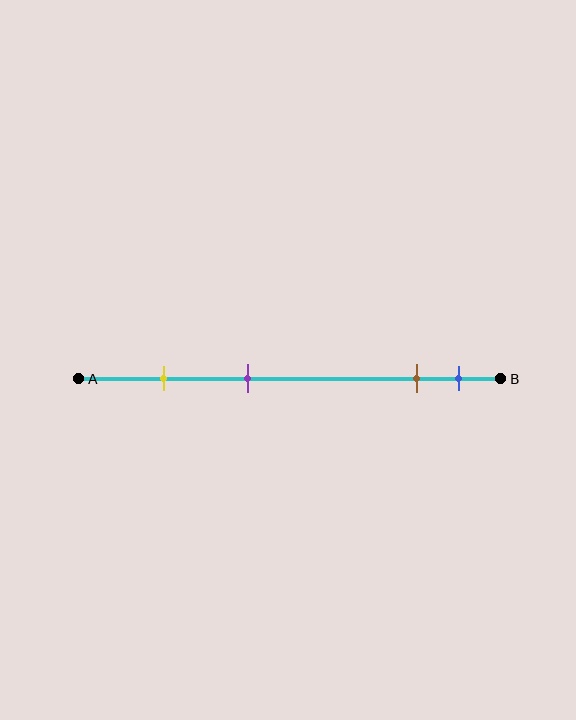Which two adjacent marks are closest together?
The brown and blue marks are the closest adjacent pair.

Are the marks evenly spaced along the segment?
No, the marks are not evenly spaced.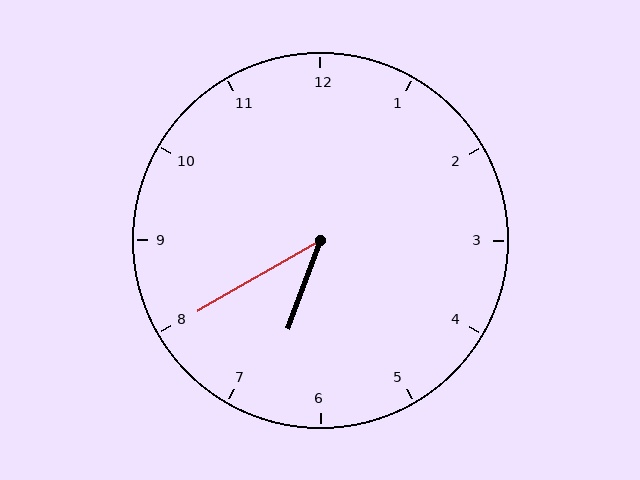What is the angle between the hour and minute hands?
Approximately 40 degrees.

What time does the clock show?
6:40.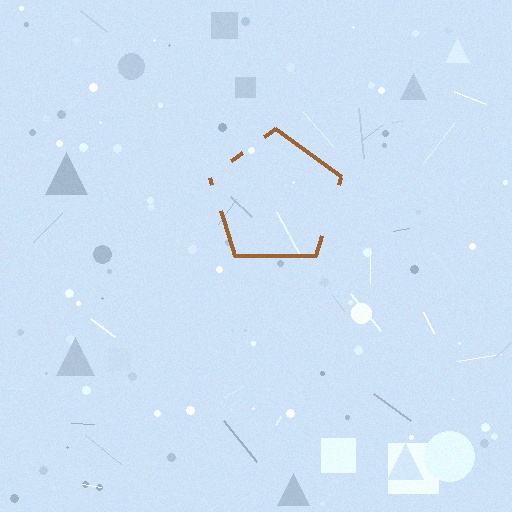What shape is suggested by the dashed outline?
The dashed outline suggests a pentagon.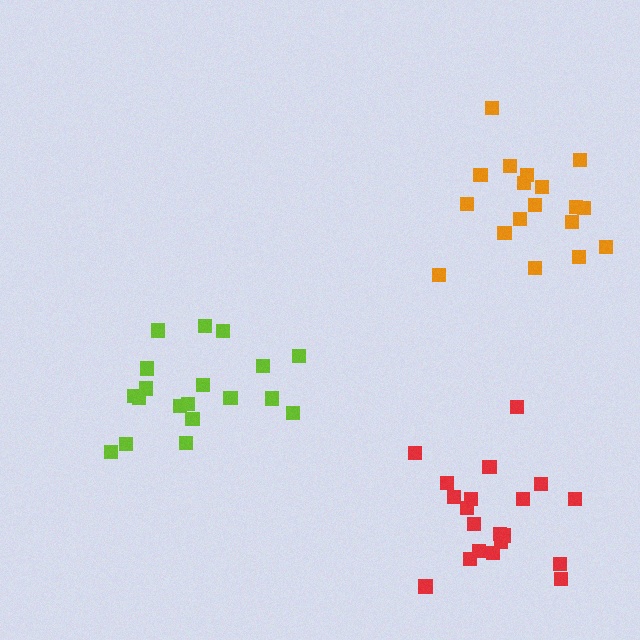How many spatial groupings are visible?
There are 3 spatial groupings.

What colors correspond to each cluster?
The clusters are colored: lime, orange, red.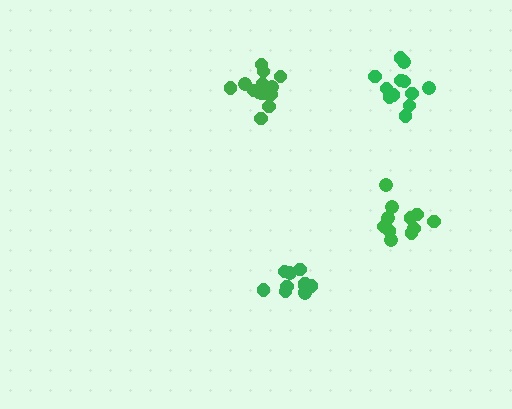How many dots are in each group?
Group 1: 11 dots, Group 2: 12 dots, Group 3: 14 dots, Group 4: 11 dots (48 total).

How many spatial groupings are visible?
There are 4 spatial groupings.